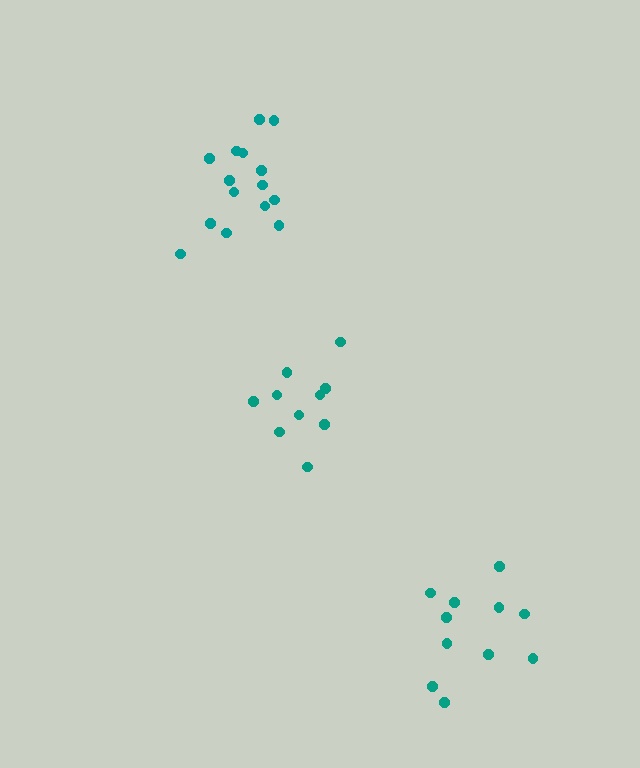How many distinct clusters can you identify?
There are 3 distinct clusters.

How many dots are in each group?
Group 1: 10 dots, Group 2: 11 dots, Group 3: 15 dots (36 total).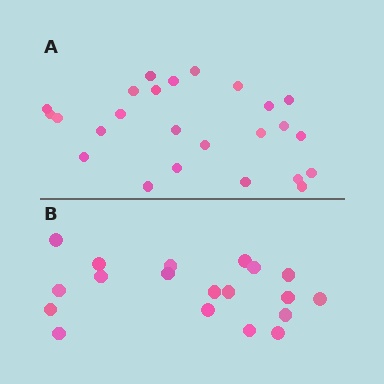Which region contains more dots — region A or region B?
Region A (the top region) has more dots.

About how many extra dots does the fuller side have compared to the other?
Region A has about 6 more dots than region B.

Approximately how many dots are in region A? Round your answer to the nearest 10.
About 20 dots. (The exact count is 25, which rounds to 20.)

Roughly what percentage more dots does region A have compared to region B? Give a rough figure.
About 30% more.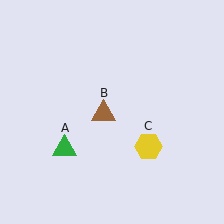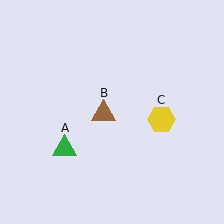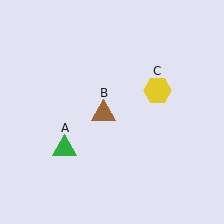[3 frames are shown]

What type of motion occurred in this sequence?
The yellow hexagon (object C) rotated counterclockwise around the center of the scene.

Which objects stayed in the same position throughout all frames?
Green triangle (object A) and brown triangle (object B) remained stationary.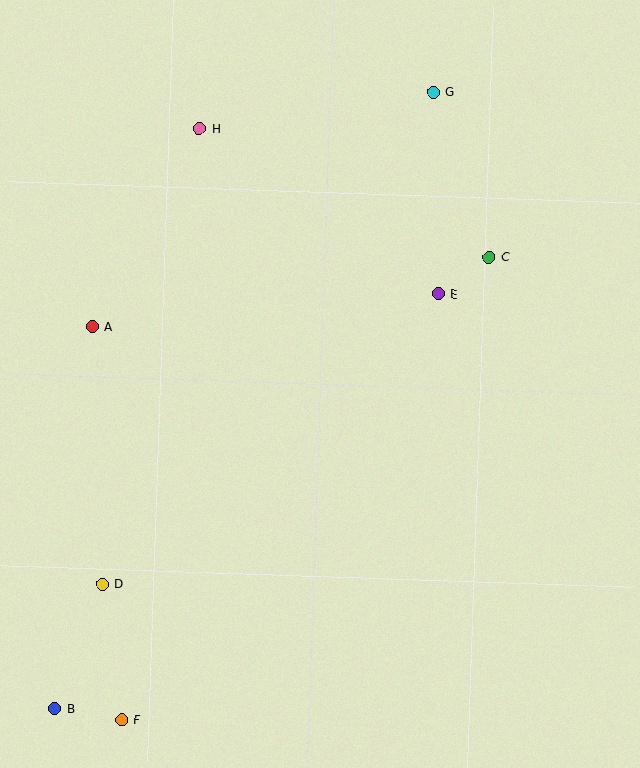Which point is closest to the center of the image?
Point E at (439, 294) is closest to the center.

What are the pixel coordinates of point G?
Point G is at (433, 92).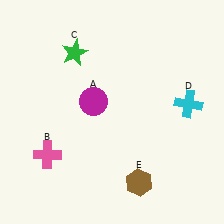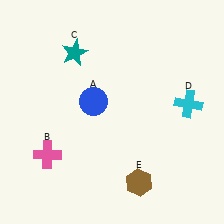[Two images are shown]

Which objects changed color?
A changed from magenta to blue. C changed from green to teal.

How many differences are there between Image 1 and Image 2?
There are 2 differences between the two images.